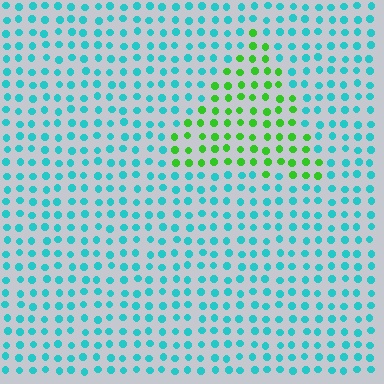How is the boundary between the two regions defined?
The boundary is defined purely by a slight shift in hue (about 65 degrees). Spacing, size, and orientation are identical on both sides.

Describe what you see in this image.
The image is filled with small cyan elements in a uniform arrangement. A triangle-shaped region is visible where the elements are tinted to a slightly different hue, forming a subtle color boundary.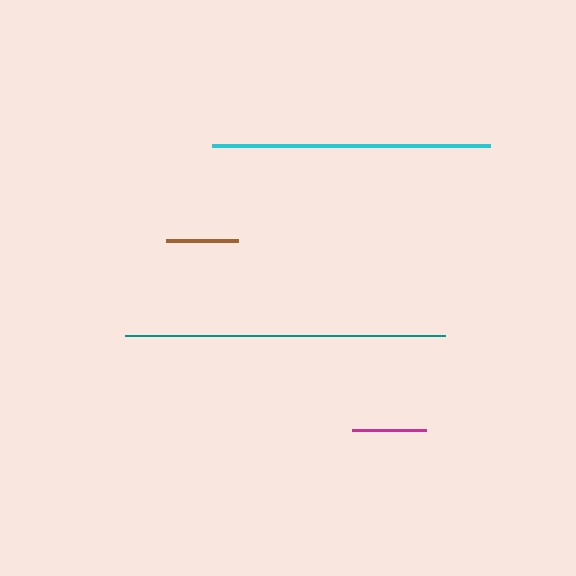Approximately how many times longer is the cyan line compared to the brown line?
The cyan line is approximately 3.9 times the length of the brown line.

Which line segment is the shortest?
The brown line is the shortest at approximately 72 pixels.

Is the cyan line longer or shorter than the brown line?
The cyan line is longer than the brown line.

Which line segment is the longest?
The teal line is the longest at approximately 320 pixels.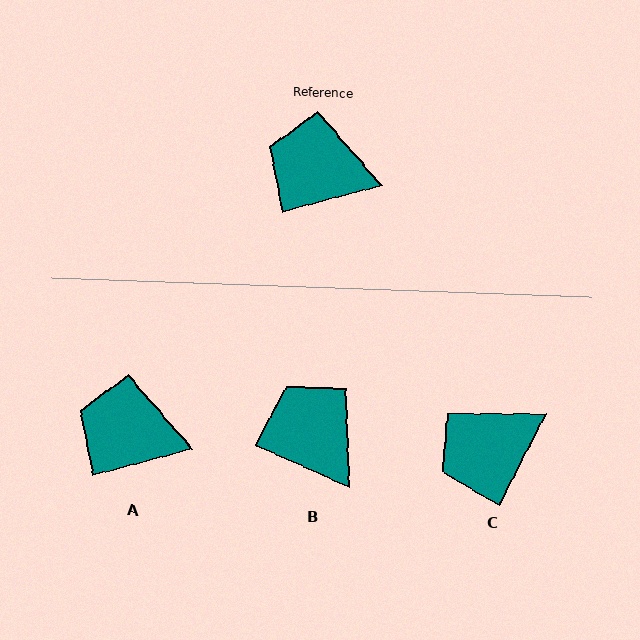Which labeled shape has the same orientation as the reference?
A.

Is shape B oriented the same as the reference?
No, it is off by about 39 degrees.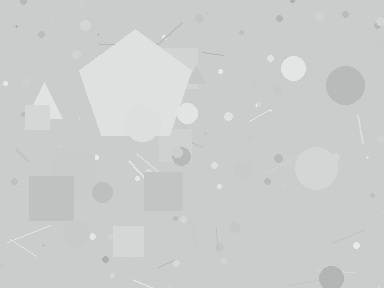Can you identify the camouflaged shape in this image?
The camouflaged shape is a pentagon.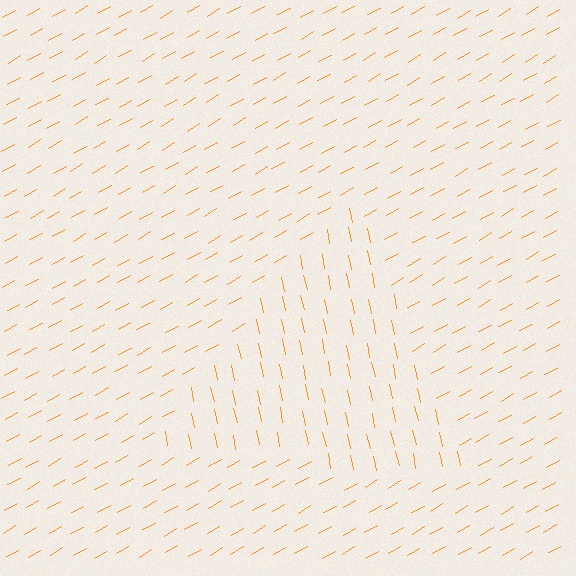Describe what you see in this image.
The image is filled with small orange line segments. A triangle region in the image has lines oriented differently from the surrounding lines, creating a visible texture boundary.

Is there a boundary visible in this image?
Yes, there is a texture boundary formed by a change in line orientation.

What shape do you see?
I see a triangle.